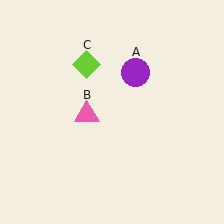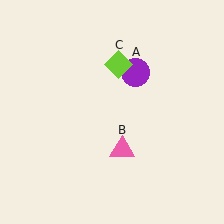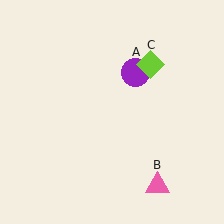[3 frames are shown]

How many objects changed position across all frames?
2 objects changed position: pink triangle (object B), lime diamond (object C).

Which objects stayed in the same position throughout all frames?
Purple circle (object A) remained stationary.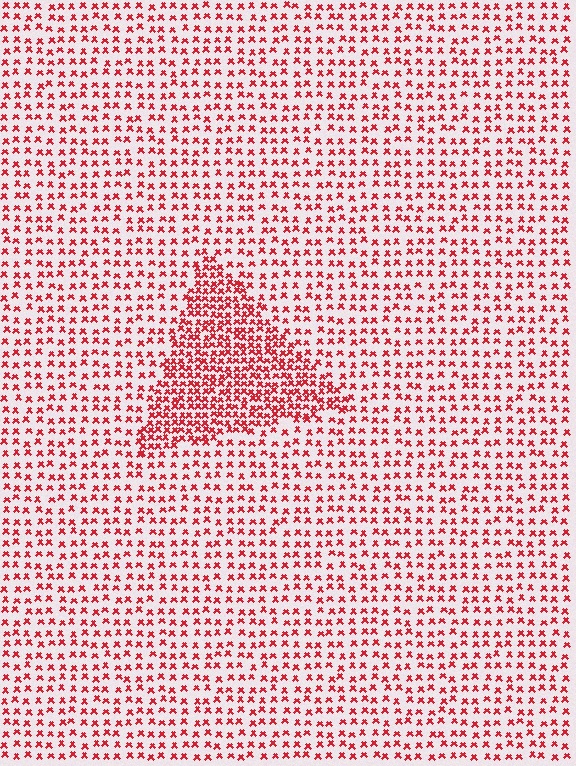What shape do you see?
I see a triangle.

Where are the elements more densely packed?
The elements are more densely packed inside the triangle boundary.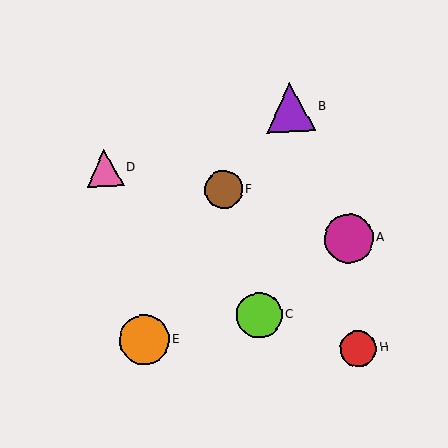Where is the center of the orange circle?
The center of the orange circle is at (144, 340).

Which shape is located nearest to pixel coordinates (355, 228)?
The magenta circle (labeled A) at (349, 239) is nearest to that location.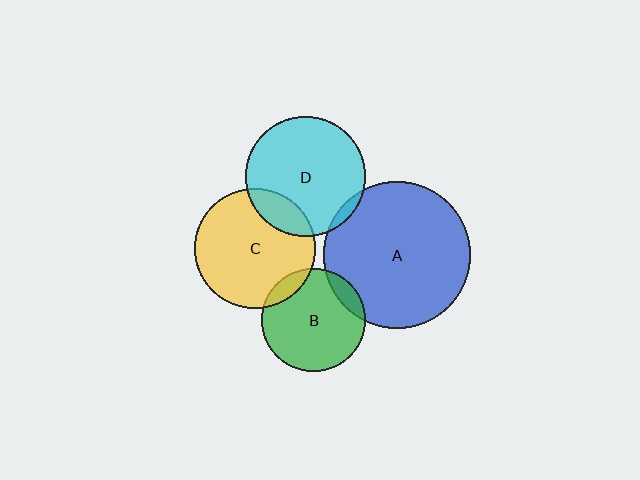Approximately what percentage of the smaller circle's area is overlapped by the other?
Approximately 10%.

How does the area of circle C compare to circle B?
Approximately 1.4 times.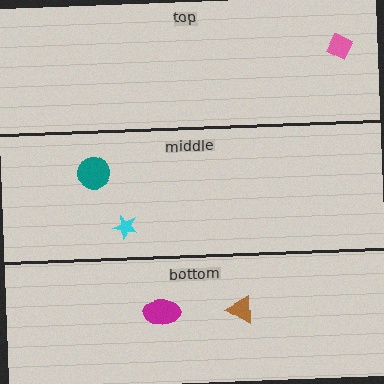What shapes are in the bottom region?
The magenta ellipse, the brown triangle.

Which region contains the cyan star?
The middle region.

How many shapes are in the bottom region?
2.